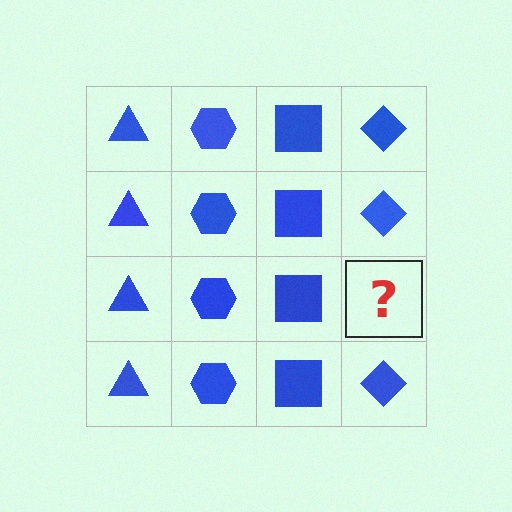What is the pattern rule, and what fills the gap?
The rule is that each column has a consistent shape. The gap should be filled with a blue diamond.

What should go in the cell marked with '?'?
The missing cell should contain a blue diamond.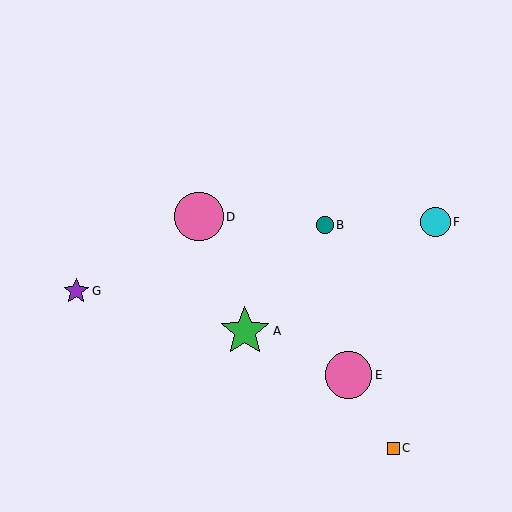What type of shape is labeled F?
Shape F is a cyan circle.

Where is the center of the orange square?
The center of the orange square is at (393, 448).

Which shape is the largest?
The green star (labeled A) is the largest.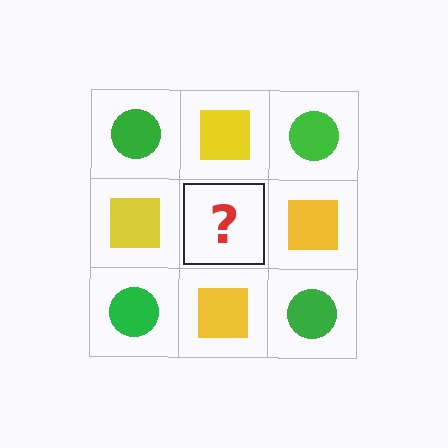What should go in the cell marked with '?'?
The missing cell should contain a green circle.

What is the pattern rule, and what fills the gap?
The rule is that it alternates green circle and yellow square in a checkerboard pattern. The gap should be filled with a green circle.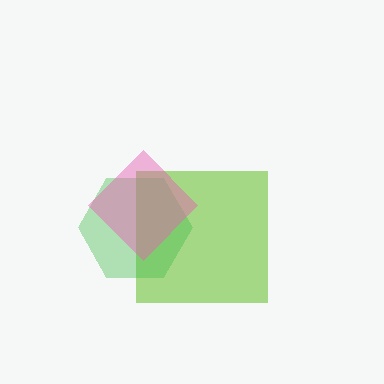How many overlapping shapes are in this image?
There are 3 overlapping shapes in the image.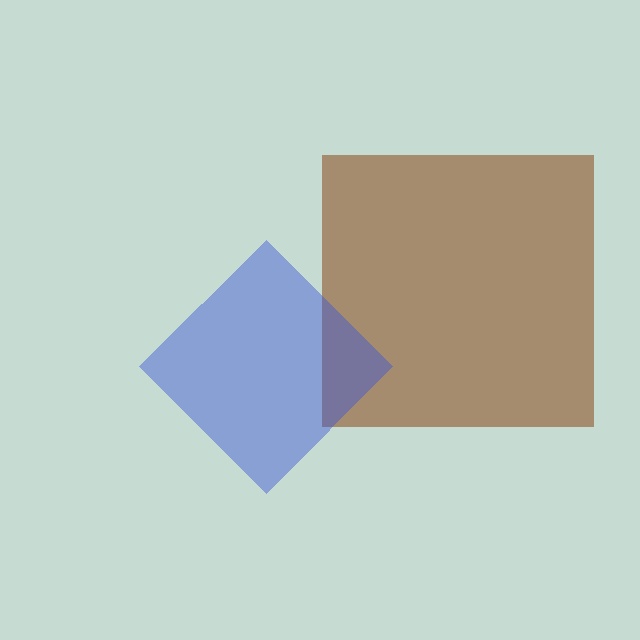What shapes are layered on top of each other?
The layered shapes are: a brown square, a blue diamond.